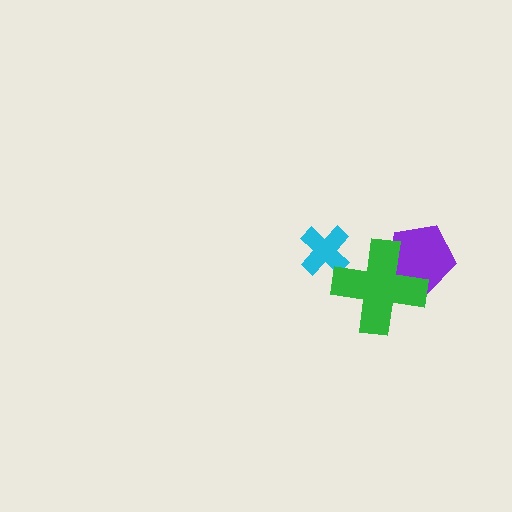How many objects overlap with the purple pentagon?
1 object overlaps with the purple pentagon.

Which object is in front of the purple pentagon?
The green cross is in front of the purple pentagon.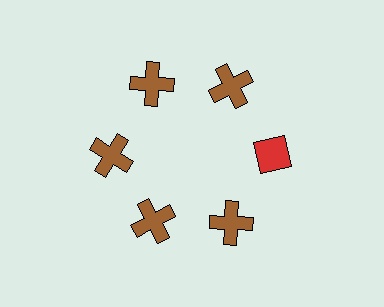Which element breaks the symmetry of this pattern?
The red diamond at roughly the 3 o'clock position breaks the symmetry. All other shapes are brown crosses.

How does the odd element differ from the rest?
It differs in both color (red instead of brown) and shape (diamond instead of cross).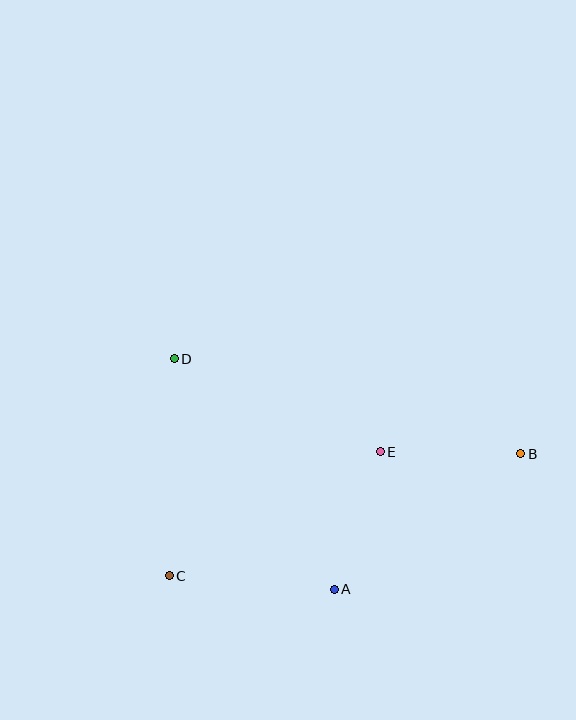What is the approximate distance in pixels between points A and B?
The distance between A and B is approximately 231 pixels.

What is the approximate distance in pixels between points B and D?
The distance between B and D is approximately 360 pixels.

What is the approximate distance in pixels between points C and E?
The distance between C and E is approximately 245 pixels.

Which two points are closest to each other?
Points B and E are closest to each other.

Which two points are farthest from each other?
Points B and C are farthest from each other.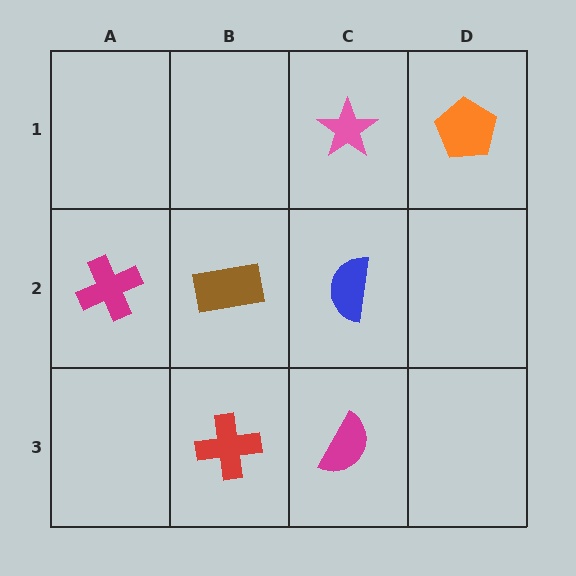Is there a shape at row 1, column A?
No, that cell is empty.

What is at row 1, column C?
A pink star.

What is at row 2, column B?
A brown rectangle.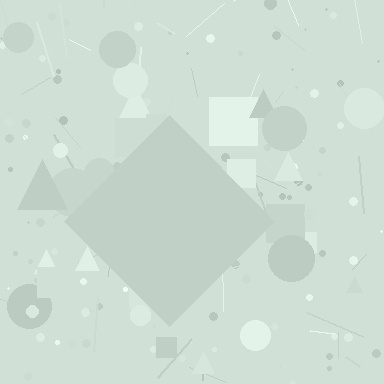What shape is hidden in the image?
A diamond is hidden in the image.